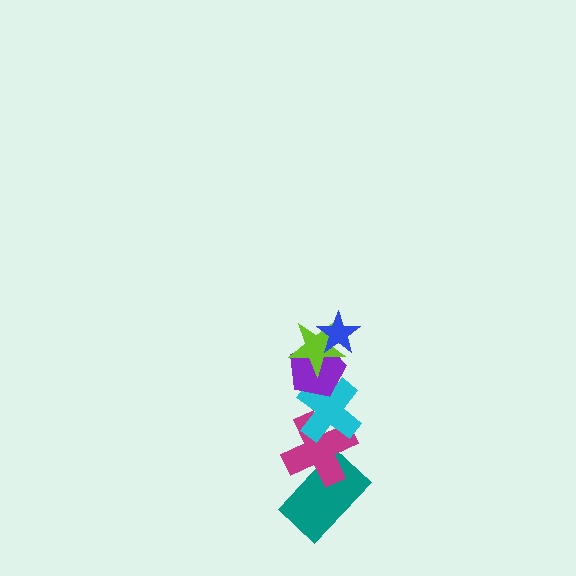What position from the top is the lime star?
The lime star is 2nd from the top.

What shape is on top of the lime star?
The blue star is on top of the lime star.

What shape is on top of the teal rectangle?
The magenta cross is on top of the teal rectangle.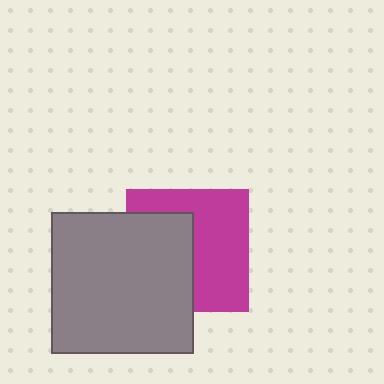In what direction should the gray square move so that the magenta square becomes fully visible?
The gray square should move left. That is the shortest direction to clear the overlap and leave the magenta square fully visible.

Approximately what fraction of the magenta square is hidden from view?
Roughly 45% of the magenta square is hidden behind the gray square.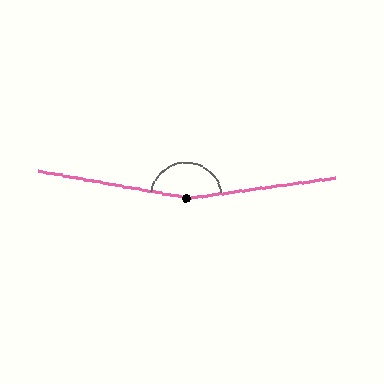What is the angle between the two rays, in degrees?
Approximately 162 degrees.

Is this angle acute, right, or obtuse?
It is obtuse.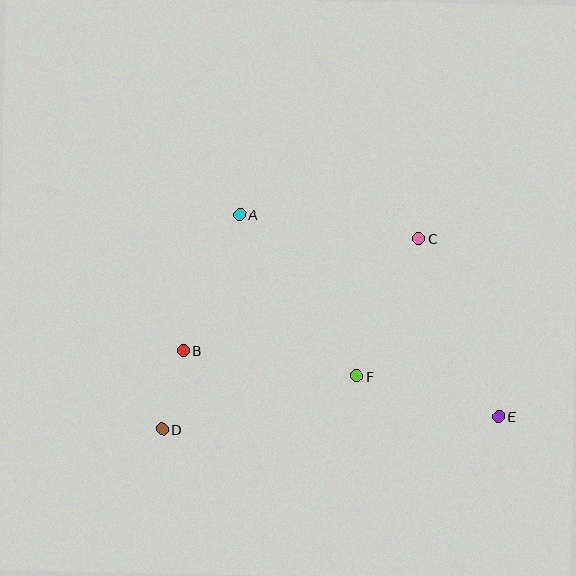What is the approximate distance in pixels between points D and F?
The distance between D and F is approximately 201 pixels.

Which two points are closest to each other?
Points B and D are closest to each other.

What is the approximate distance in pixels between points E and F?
The distance between E and F is approximately 147 pixels.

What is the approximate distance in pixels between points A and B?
The distance between A and B is approximately 147 pixels.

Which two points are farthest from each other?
Points D and E are farthest from each other.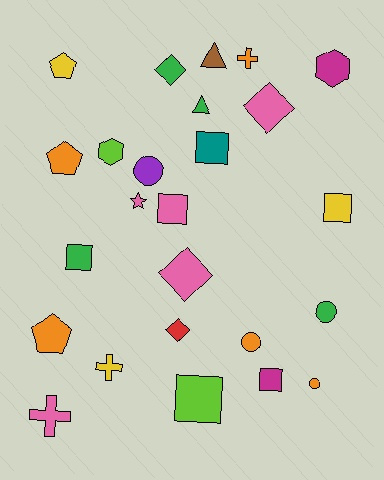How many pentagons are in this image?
There are 3 pentagons.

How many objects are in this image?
There are 25 objects.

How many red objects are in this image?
There is 1 red object.